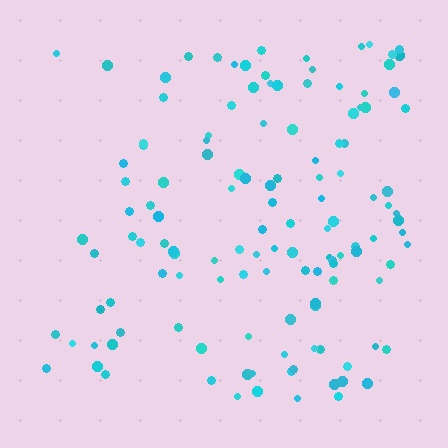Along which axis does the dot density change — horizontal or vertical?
Horizontal.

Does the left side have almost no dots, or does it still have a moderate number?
Still a moderate number, just noticeably fewer than the right.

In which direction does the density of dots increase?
From left to right, with the right side densest.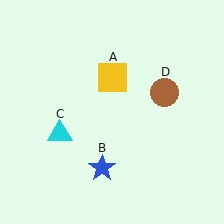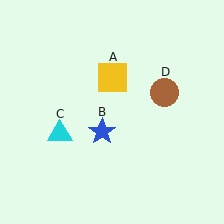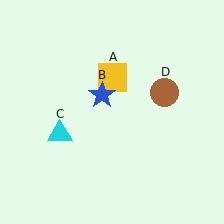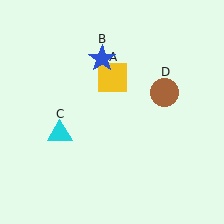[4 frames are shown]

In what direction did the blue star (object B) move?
The blue star (object B) moved up.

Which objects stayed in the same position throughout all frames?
Yellow square (object A) and cyan triangle (object C) and brown circle (object D) remained stationary.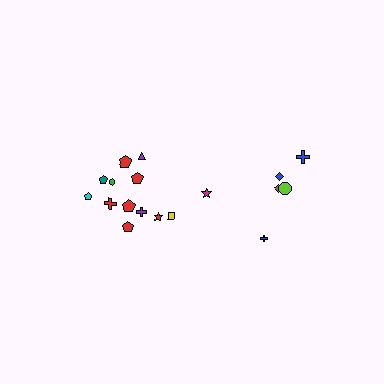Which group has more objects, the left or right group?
The left group.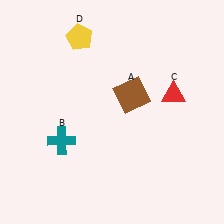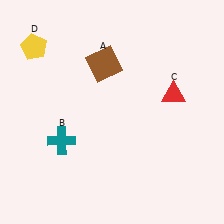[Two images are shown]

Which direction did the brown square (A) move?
The brown square (A) moved up.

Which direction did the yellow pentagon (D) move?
The yellow pentagon (D) moved left.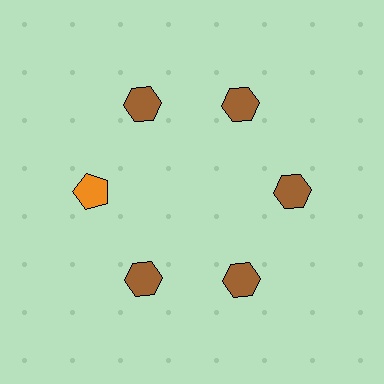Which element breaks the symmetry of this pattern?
The orange pentagon at roughly the 9 o'clock position breaks the symmetry. All other shapes are brown hexagons.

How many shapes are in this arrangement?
There are 6 shapes arranged in a ring pattern.